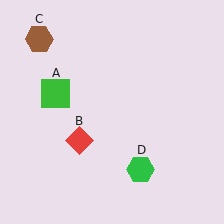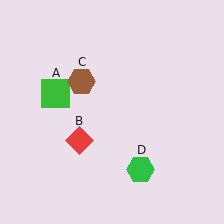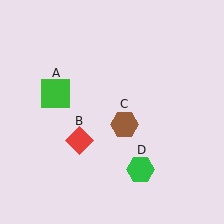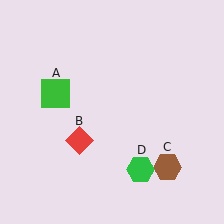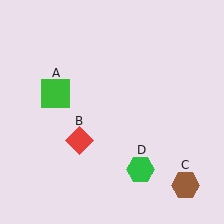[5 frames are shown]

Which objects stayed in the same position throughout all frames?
Green square (object A) and red diamond (object B) and green hexagon (object D) remained stationary.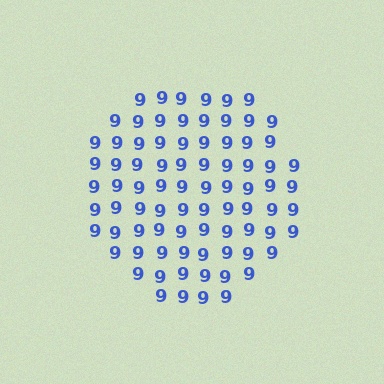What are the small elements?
The small elements are digit 9's.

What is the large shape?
The large shape is a circle.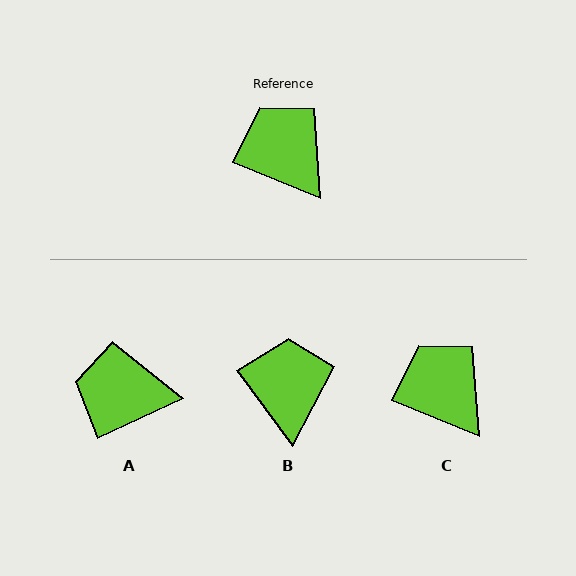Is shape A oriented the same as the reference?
No, it is off by about 47 degrees.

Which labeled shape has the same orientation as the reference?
C.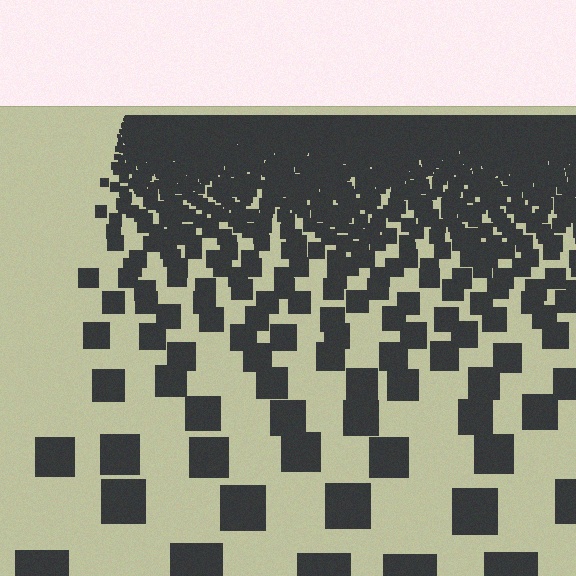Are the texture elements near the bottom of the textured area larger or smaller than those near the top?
Larger. Near the bottom, elements are closer to the viewer and appear at a bigger on-screen size.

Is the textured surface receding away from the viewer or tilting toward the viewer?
The surface is receding away from the viewer. Texture elements get smaller and denser toward the top.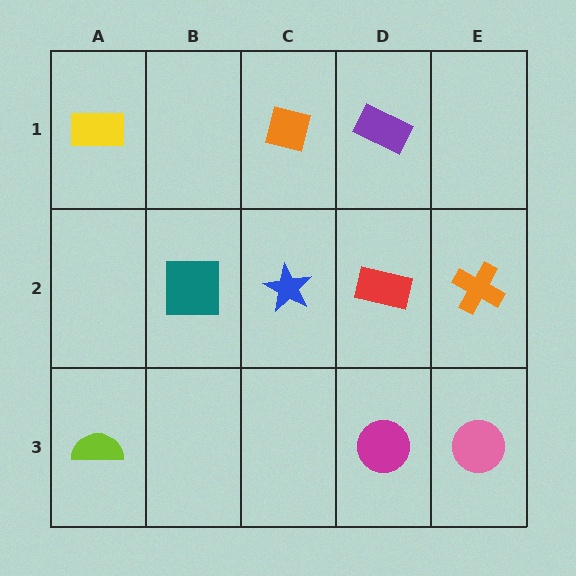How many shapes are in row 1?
3 shapes.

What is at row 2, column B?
A teal square.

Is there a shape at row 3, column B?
No, that cell is empty.